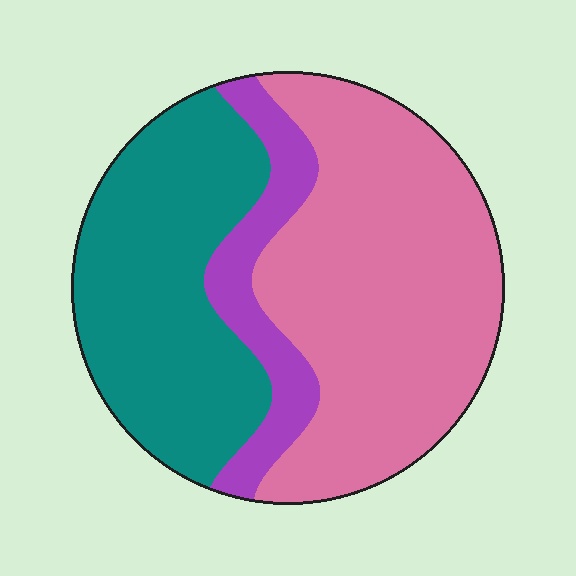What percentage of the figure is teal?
Teal takes up between a quarter and a half of the figure.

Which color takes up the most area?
Pink, at roughly 50%.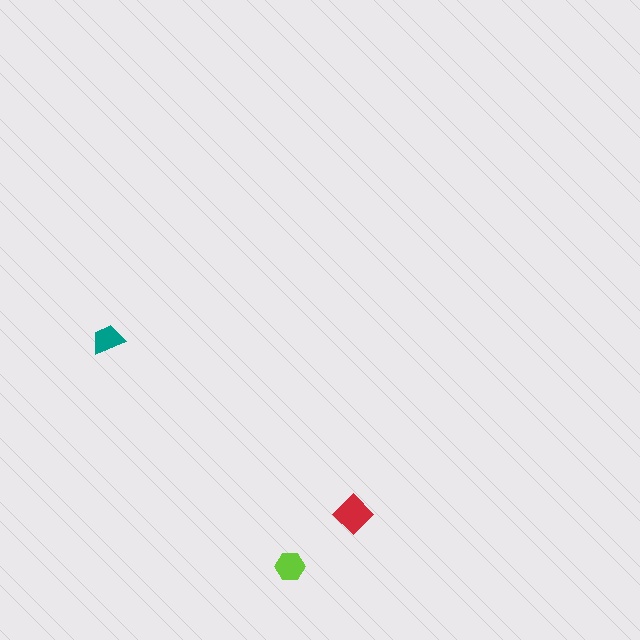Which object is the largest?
The red diamond.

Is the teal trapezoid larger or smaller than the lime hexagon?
Smaller.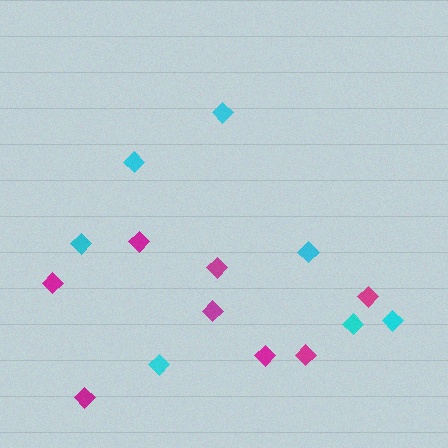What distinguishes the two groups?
There are 2 groups: one group of cyan diamonds (7) and one group of magenta diamonds (8).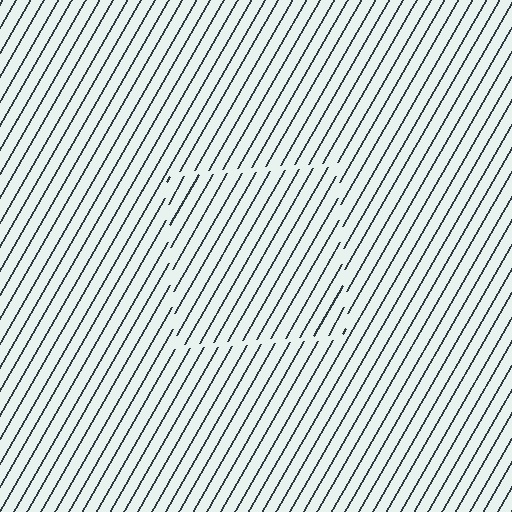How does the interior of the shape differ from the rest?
The interior of the shape contains the same grating, shifted by half a period — the contour is defined by the phase discontinuity where line-ends from the inner and outer gratings abut.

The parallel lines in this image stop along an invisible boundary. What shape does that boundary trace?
An illusory square. The interior of the shape contains the same grating, shifted by half a period — the contour is defined by the phase discontinuity where line-ends from the inner and outer gratings abut.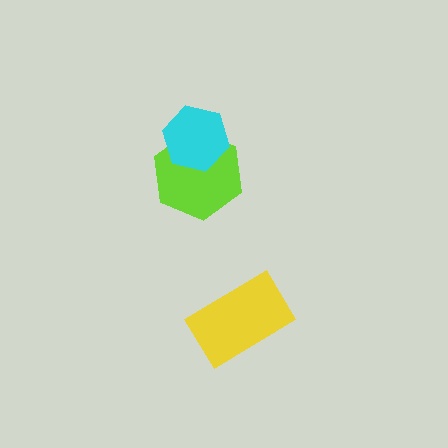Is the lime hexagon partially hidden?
Yes, it is partially covered by another shape.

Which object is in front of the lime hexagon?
The cyan hexagon is in front of the lime hexagon.